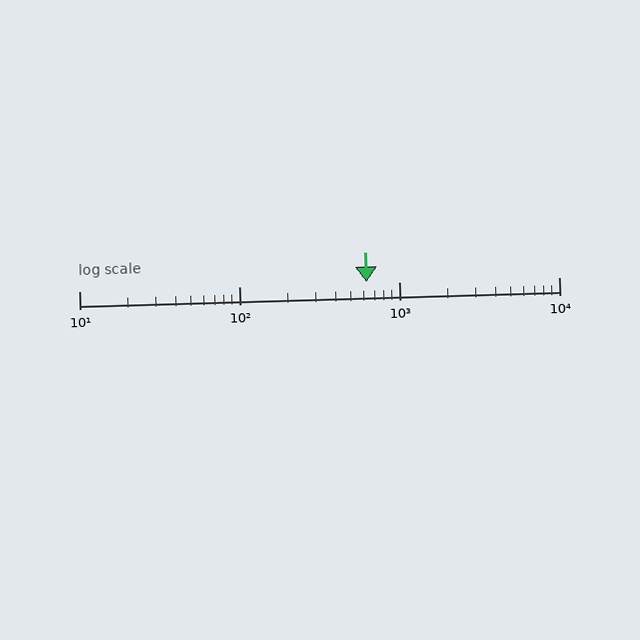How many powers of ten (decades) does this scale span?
The scale spans 3 decades, from 10 to 10000.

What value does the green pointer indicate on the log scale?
The pointer indicates approximately 630.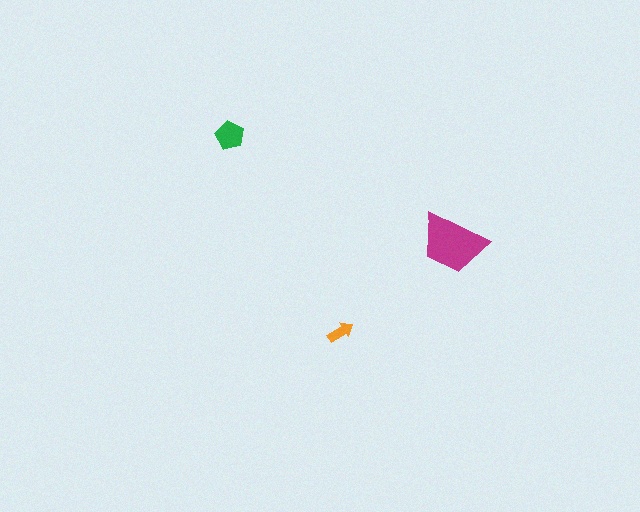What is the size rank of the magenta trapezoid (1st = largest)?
1st.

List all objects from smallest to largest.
The orange arrow, the green pentagon, the magenta trapezoid.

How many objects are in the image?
There are 3 objects in the image.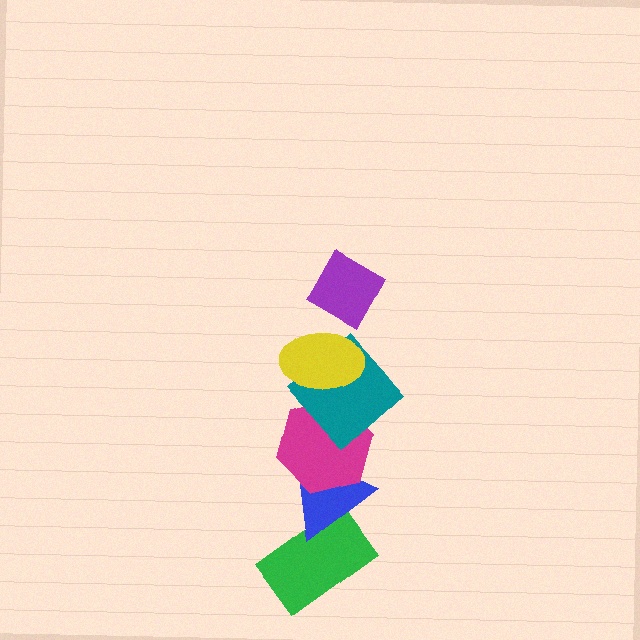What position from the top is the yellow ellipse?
The yellow ellipse is 2nd from the top.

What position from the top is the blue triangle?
The blue triangle is 5th from the top.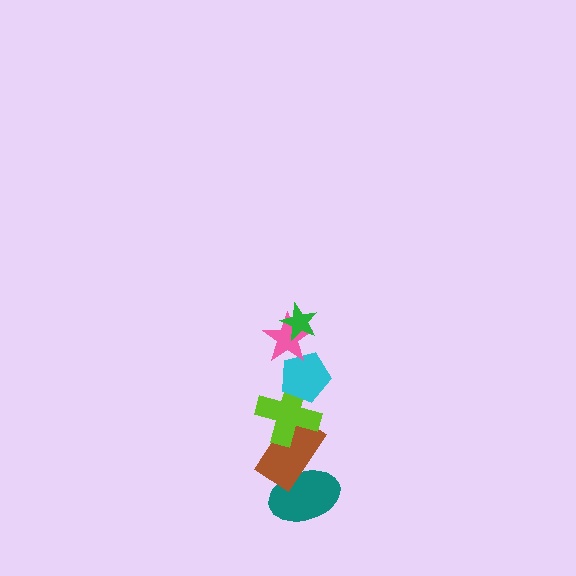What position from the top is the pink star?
The pink star is 2nd from the top.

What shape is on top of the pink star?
The green star is on top of the pink star.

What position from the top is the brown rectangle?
The brown rectangle is 5th from the top.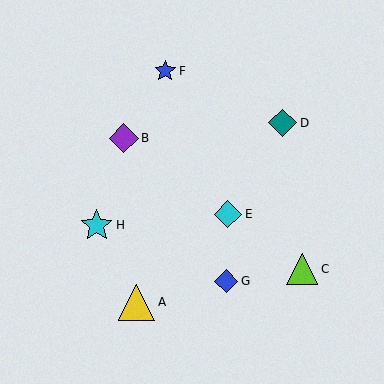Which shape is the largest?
The yellow triangle (labeled A) is the largest.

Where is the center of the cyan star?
The center of the cyan star is at (97, 225).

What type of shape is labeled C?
Shape C is a lime triangle.